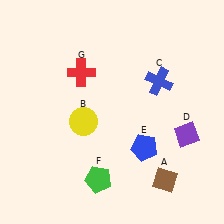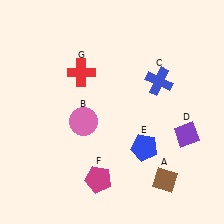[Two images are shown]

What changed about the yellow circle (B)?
In Image 1, B is yellow. In Image 2, it changed to pink.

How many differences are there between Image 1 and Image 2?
There are 2 differences between the two images.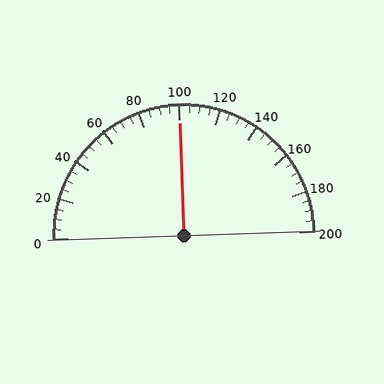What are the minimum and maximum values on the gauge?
The gauge ranges from 0 to 200.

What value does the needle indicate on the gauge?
The needle indicates approximately 100.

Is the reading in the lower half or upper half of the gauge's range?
The reading is in the upper half of the range (0 to 200).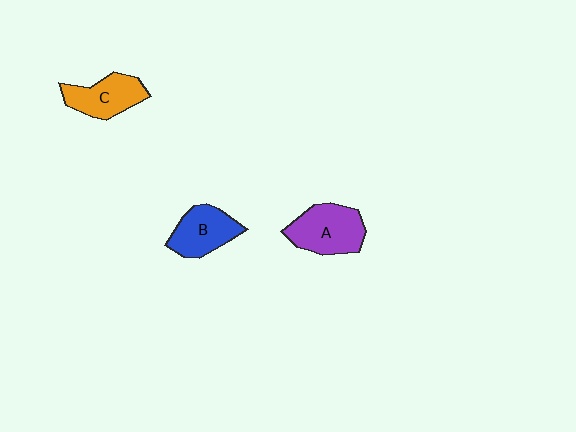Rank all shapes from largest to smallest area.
From largest to smallest: A (purple), B (blue), C (orange).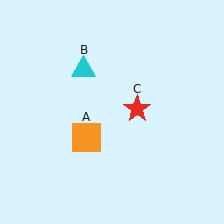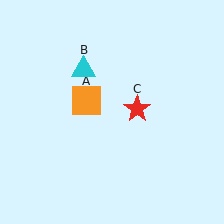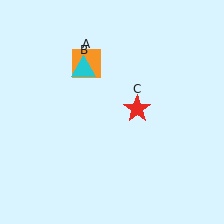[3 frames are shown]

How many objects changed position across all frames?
1 object changed position: orange square (object A).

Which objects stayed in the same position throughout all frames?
Cyan triangle (object B) and red star (object C) remained stationary.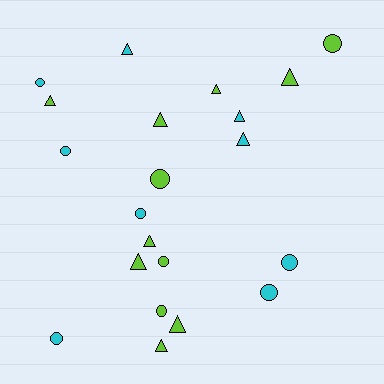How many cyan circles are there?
There are 6 cyan circles.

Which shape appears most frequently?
Triangle, with 11 objects.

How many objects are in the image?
There are 21 objects.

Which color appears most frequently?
Lime, with 12 objects.